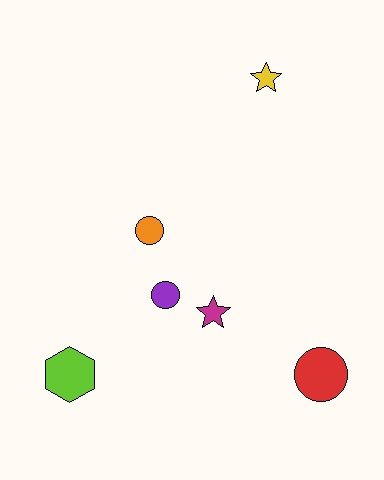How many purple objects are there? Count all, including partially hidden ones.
There is 1 purple object.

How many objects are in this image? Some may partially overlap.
There are 6 objects.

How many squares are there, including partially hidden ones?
There are no squares.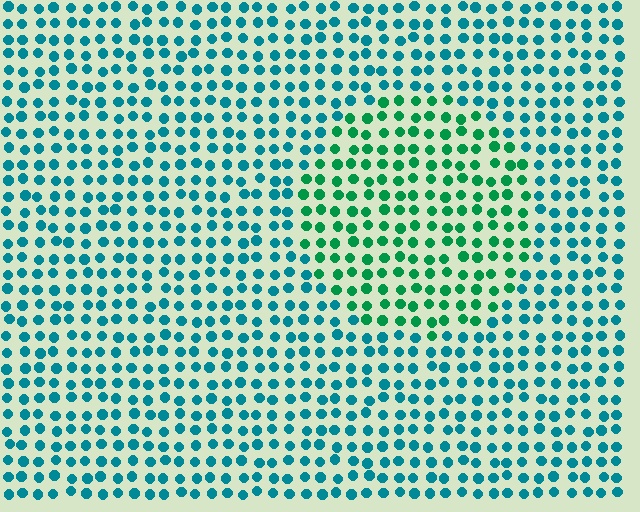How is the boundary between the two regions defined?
The boundary is defined purely by a slight shift in hue (about 38 degrees). Spacing, size, and orientation are identical on both sides.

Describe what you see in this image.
The image is filled with small teal elements in a uniform arrangement. A circle-shaped region is visible where the elements are tinted to a slightly different hue, forming a subtle color boundary.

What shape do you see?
I see a circle.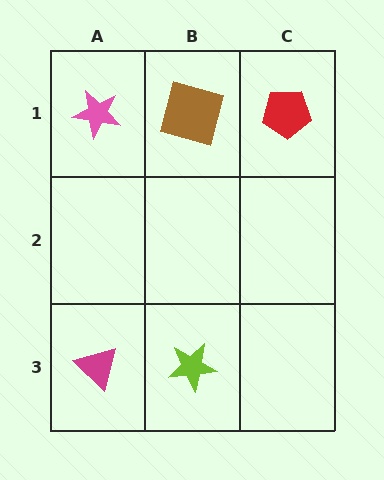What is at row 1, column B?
A brown square.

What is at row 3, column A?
A magenta triangle.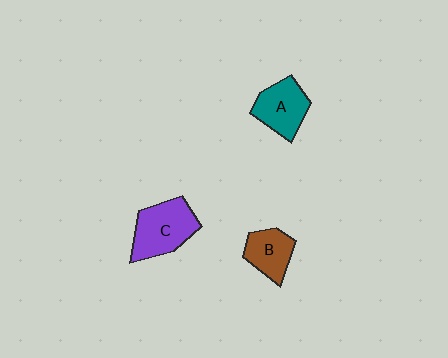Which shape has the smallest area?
Shape B (brown).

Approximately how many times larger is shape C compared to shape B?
Approximately 1.5 times.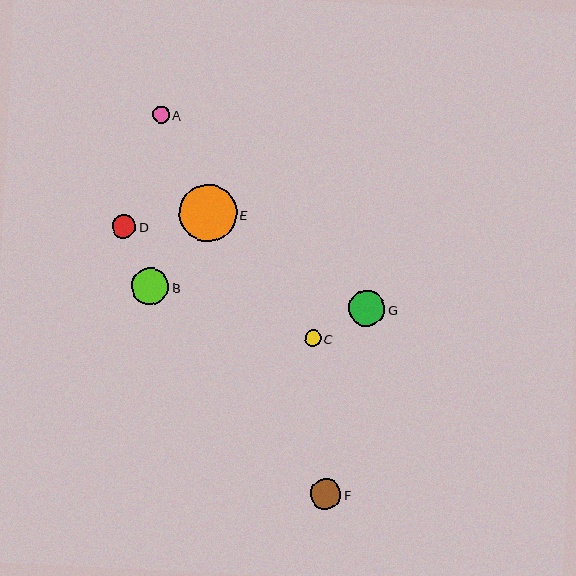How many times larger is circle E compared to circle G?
Circle E is approximately 1.6 times the size of circle G.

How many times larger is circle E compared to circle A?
Circle E is approximately 3.4 times the size of circle A.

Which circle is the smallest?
Circle C is the smallest with a size of approximately 16 pixels.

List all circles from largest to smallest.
From largest to smallest: E, B, G, F, D, A, C.